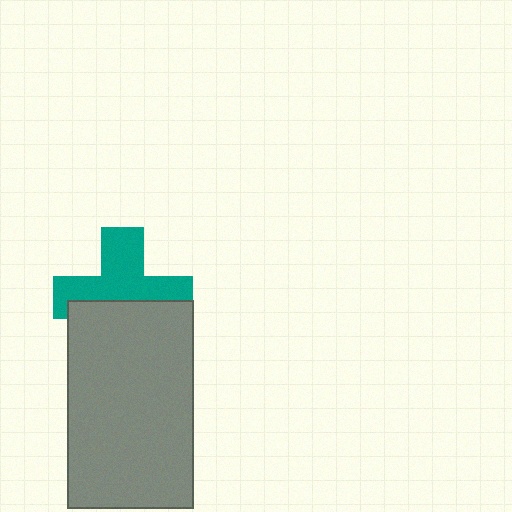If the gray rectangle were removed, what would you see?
You would see the complete teal cross.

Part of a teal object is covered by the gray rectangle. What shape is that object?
It is a cross.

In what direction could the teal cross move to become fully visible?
The teal cross could move up. That would shift it out from behind the gray rectangle entirely.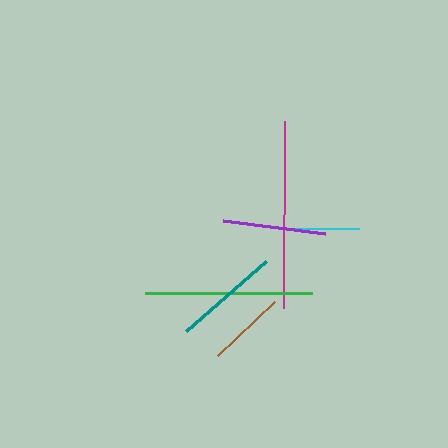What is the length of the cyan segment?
The cyan segment is approximately 74 pixels long.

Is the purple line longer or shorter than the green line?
The green line is longer than the purple line.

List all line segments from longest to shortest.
From longest to shortest: magenta, green, teal, purple, brown, cyan.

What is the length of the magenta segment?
The magenta segment is approximately 187 pixels long.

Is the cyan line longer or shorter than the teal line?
The teal line is longer than the cyan line.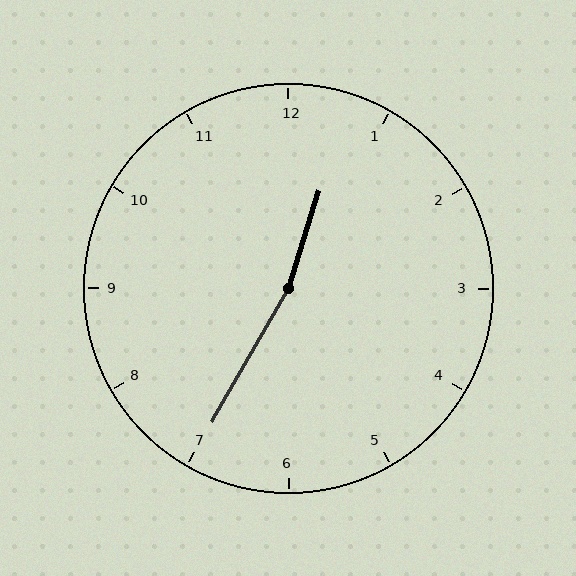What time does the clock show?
12:35.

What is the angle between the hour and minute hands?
Approximately 168 degrees.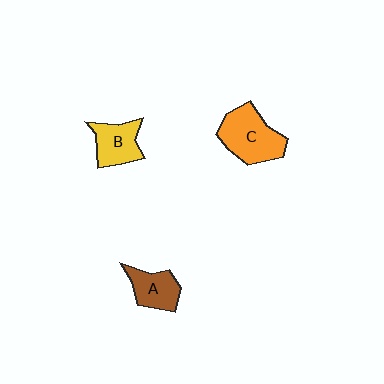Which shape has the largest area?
Shape C (orange).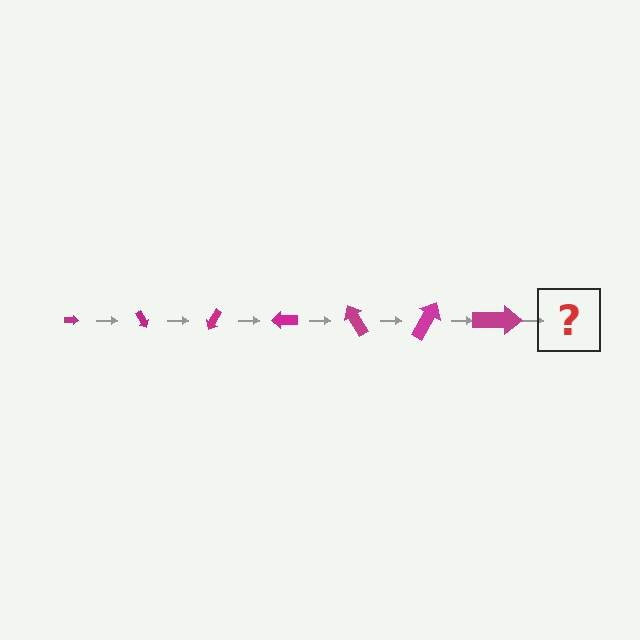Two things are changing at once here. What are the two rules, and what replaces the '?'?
The two rules are that the arrow grows larger each step and it rotates 60 degrees each step. The '?' should be an arrow, larger than the previous one and rotated 420 degrees from the start.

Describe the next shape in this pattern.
It should be an arrow, larger than the previous one and rotated 420 degrees from the start.